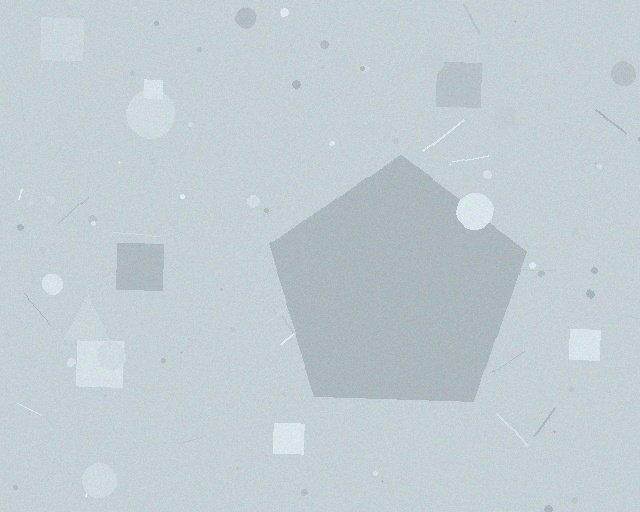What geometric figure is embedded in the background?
A pentagon is embedded in the background.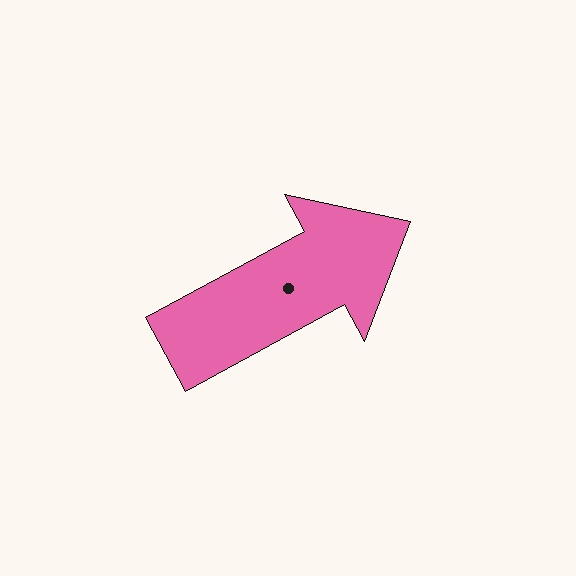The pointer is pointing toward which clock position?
Roughly 2 o'clock.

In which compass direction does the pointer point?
Northeast.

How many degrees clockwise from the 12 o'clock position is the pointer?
Approximately 61 degrees.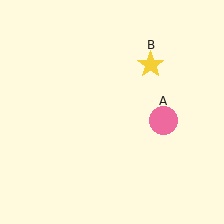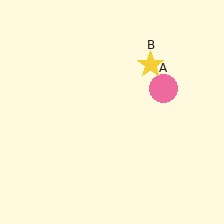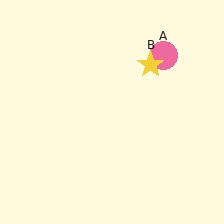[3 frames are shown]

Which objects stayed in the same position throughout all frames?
Yellow star (object B) remained stationary.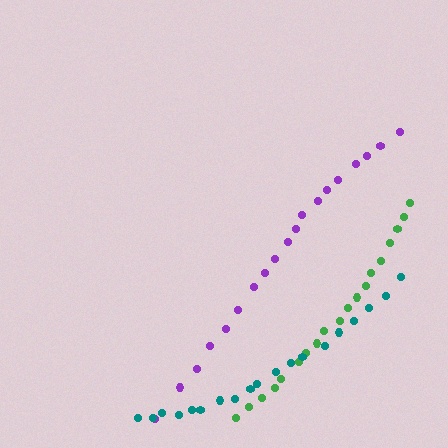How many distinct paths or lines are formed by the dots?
There are 3 distinct paths.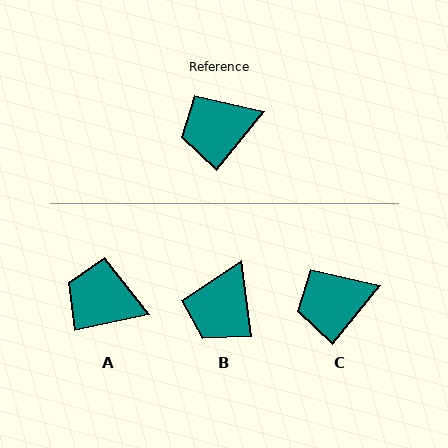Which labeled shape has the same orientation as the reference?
C.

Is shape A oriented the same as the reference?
No, it is off by about 39 degrees.